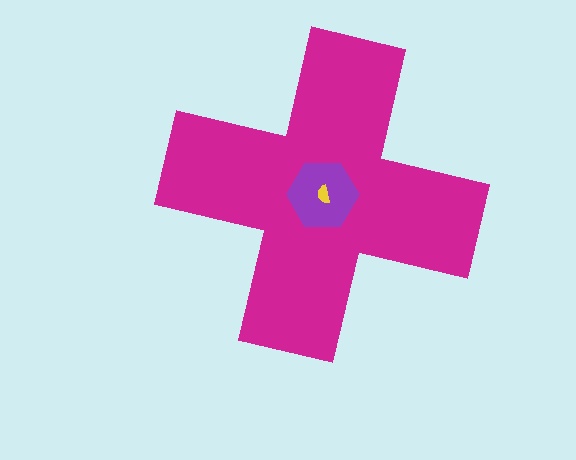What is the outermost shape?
The magenta cross.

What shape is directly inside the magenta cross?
The purple hexagon.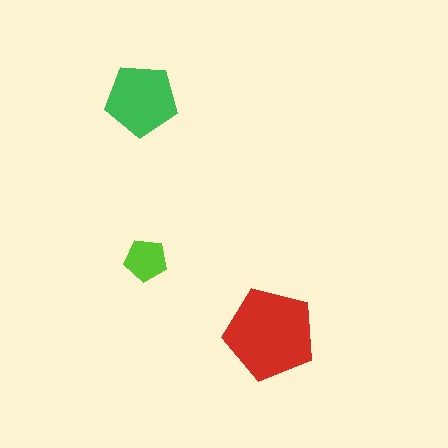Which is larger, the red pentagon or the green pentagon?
The red one.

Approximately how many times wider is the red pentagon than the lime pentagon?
About 2 times wider.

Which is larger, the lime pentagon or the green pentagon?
The green one.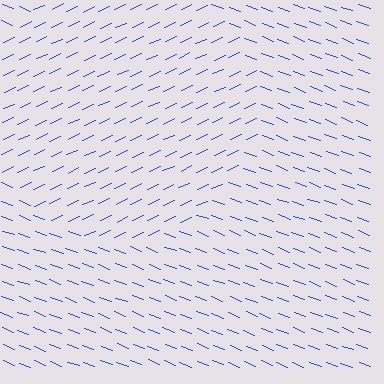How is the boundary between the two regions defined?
The boundary is defined purely by a change in line orientation (approximately 45 degrees difference). All lines are the same color and thickness.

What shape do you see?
I see a circle.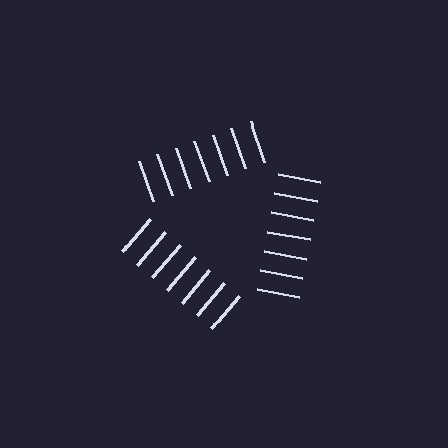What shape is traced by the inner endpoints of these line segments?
An illusory triangle — the line segments terminate on its edges but no continuous stroke is drawn.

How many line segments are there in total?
21 — 7 along each of the 3 edges.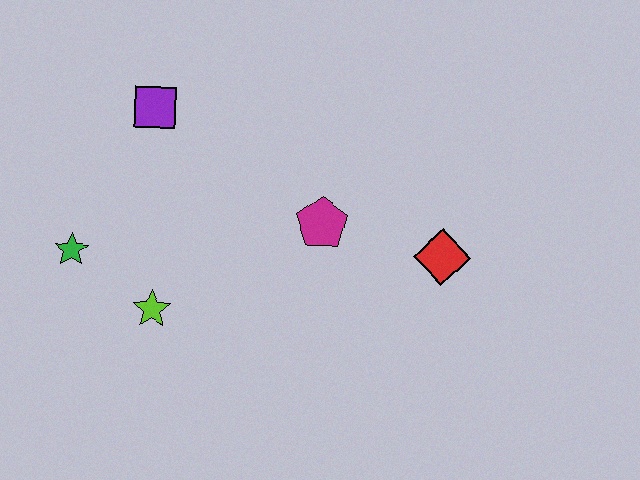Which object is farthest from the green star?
The red diamond is farthest from the green star.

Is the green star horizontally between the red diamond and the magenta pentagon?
No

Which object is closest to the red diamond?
The magenta pentagon is closest to the red diamond.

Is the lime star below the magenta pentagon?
Yes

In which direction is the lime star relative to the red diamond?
The lime star is to the left of the red diamond.